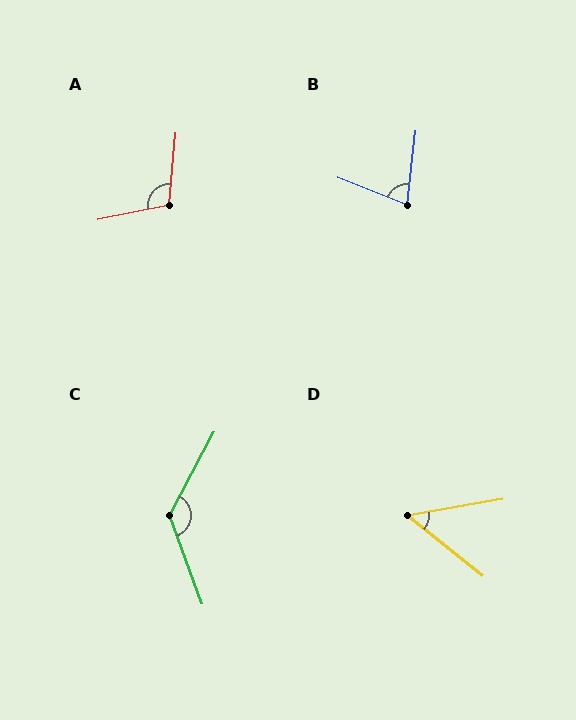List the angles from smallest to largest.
D (49°), B (75°), A (106°), C (132°).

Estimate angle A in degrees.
Approximately 106 degrees.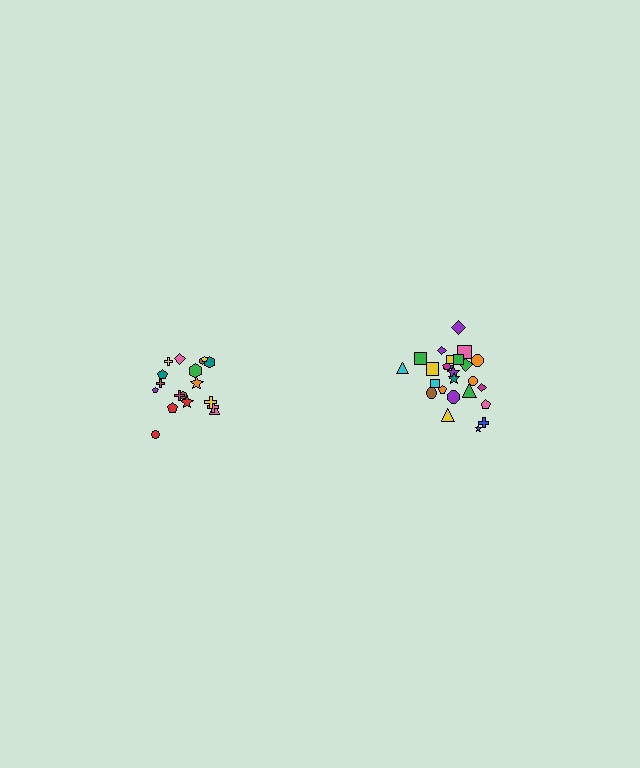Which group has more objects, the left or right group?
The right group.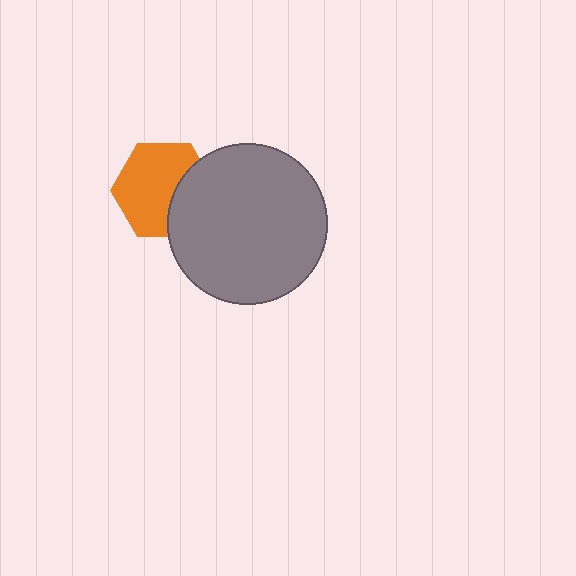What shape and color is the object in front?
The object in front is a gray circle.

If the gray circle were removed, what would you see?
You would see the complete orange hexagon.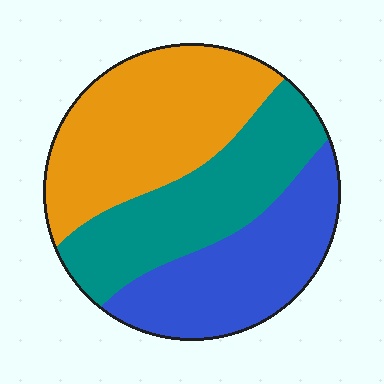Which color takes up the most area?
Orange, at roughly 40%.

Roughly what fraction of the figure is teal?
Teal covers roughly 30% of the figure.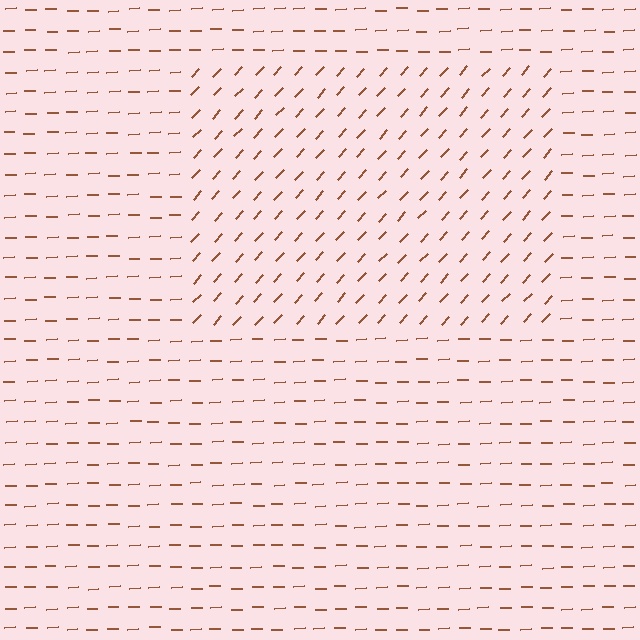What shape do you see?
I see a rectangle.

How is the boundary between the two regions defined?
The boundary is defined purely by a change in line orientation (approximately 45 degrees difference). All lines are the same color and thickness.